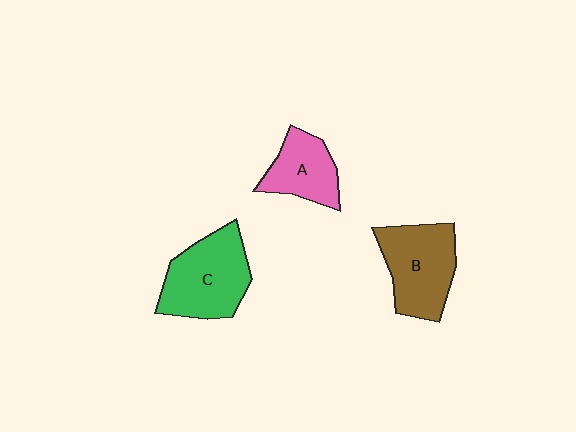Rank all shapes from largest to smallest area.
From largest to smallest: C (green), B (brown), A (pink).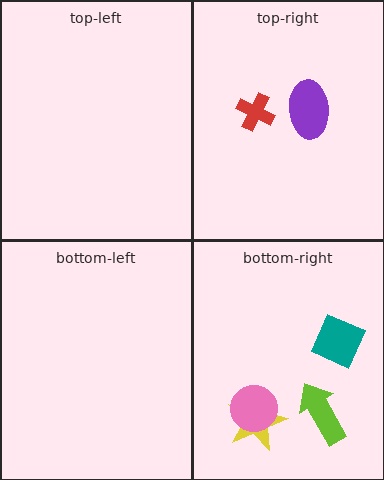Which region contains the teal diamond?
The bottom-right region.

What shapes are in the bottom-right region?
The lime arrow, the yellow star, the teal diamond, the pink circle.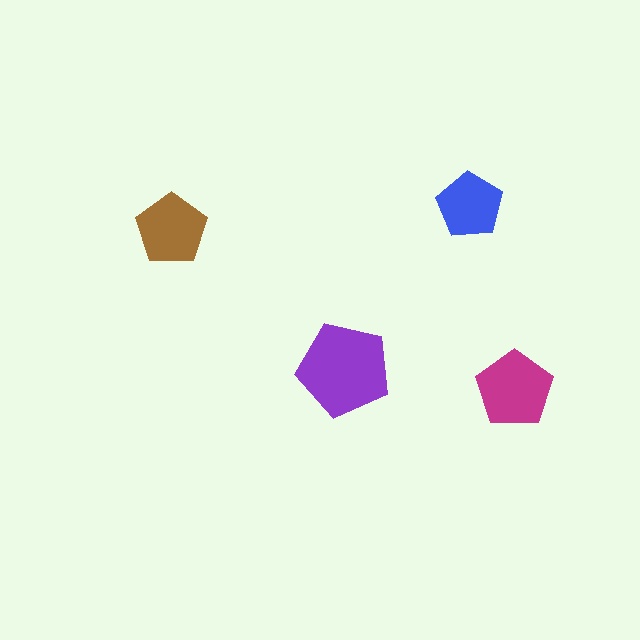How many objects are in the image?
There are 4 objects in the image.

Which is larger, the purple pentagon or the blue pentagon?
The purple one.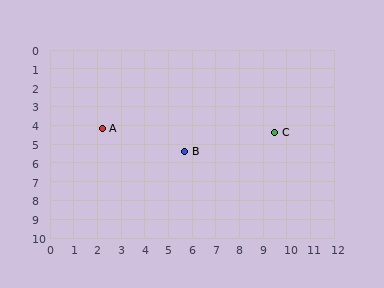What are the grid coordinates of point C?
Point C is at approximately (9.5, 4.4).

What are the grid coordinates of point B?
Point B is at approximately (5.7, 5.4).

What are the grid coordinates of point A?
Point A is at approximately (2.2, 4.2).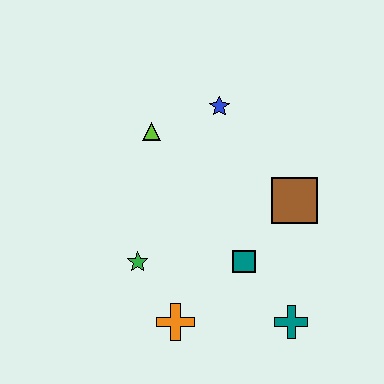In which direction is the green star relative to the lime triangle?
The green star is below the lime triangle.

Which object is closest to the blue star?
The lime triangle is closest to the blue star.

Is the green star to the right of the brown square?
No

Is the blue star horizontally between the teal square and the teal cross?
No